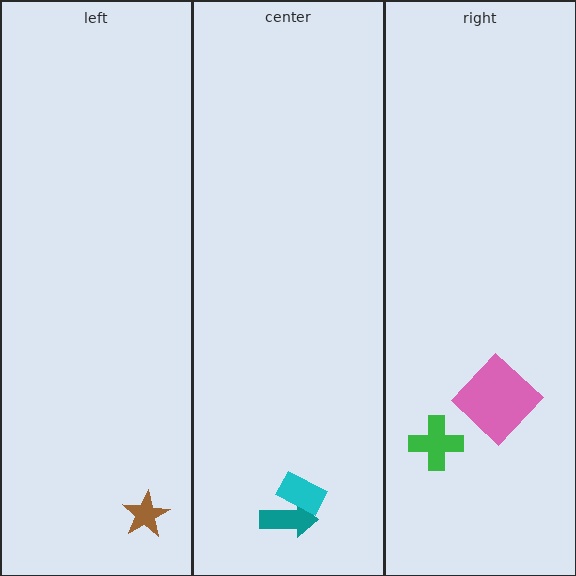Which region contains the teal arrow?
The center region.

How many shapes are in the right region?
2.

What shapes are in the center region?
The teal arrow, the cyan rectangle.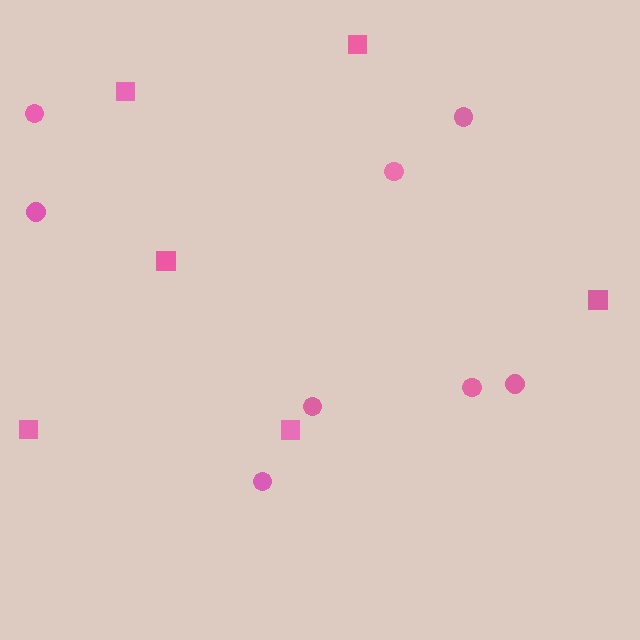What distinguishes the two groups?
There are 2 groups: one group of circles (8) and one group of squares (6).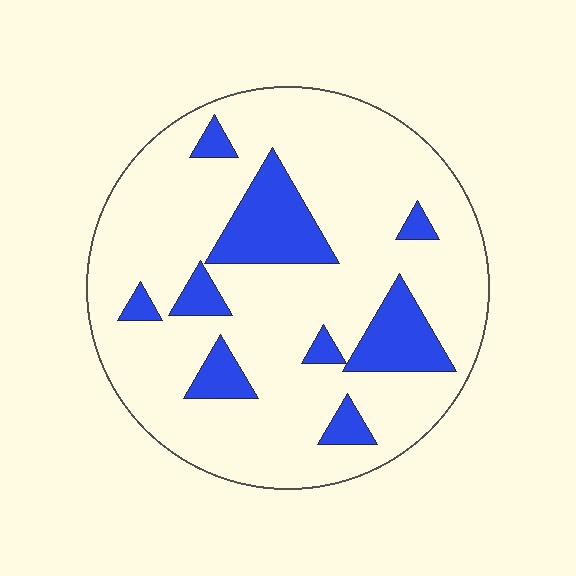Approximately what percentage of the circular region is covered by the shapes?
Approximately 20%.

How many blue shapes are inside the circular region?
9.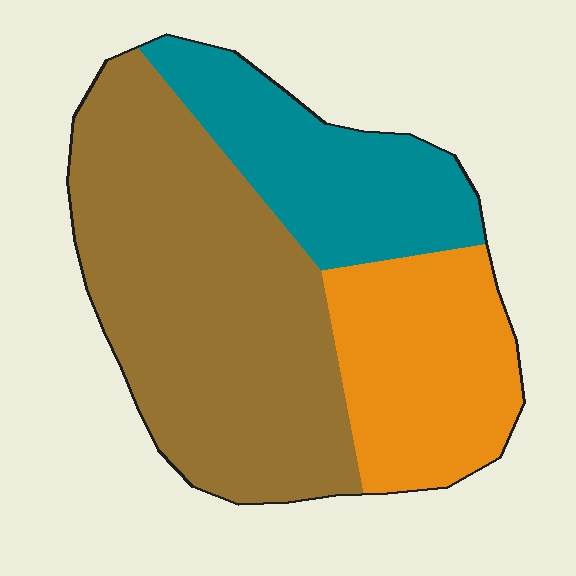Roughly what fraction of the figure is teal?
Teal covers 23% of the figure.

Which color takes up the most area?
Brown, at roughly 50%.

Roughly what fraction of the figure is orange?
Orange takes up about one quarter (1/4) of the figure.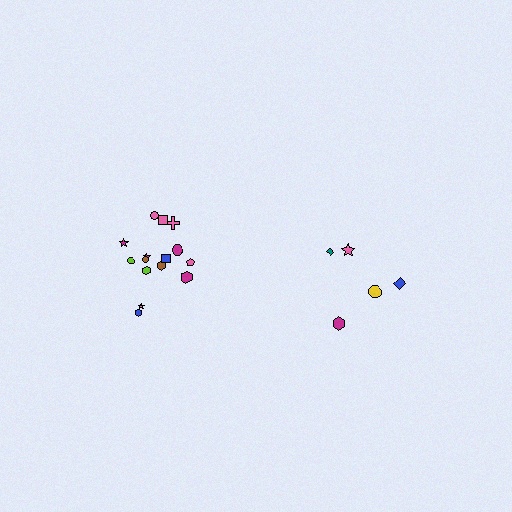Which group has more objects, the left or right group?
The left group.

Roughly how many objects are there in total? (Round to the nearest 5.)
Roughly 20 objects in total.